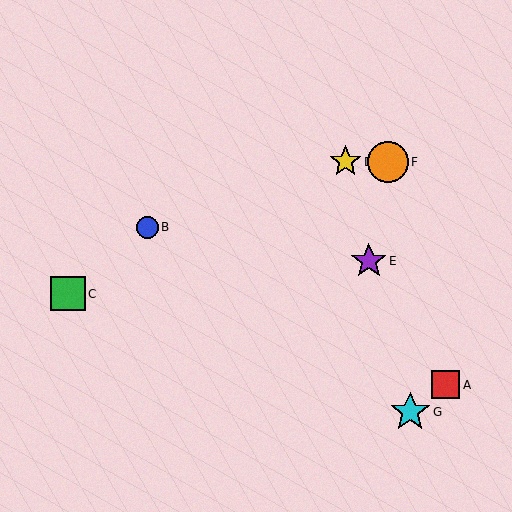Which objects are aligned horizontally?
Objects D, F are aligned horizontally.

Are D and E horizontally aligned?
No, D is at y≈162 and E is at y≈261.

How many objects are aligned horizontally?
2 objects (D, F) are aligned horizontally.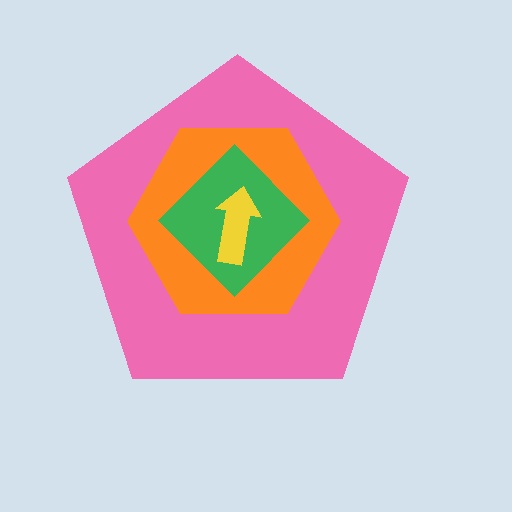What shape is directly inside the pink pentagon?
The orange hexagon.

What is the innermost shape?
The yellow arrow.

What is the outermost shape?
The pink pentagon.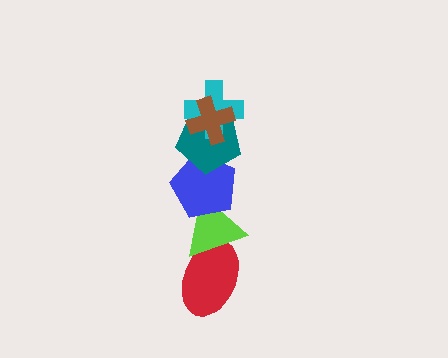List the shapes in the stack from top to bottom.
From top to bottom: the brown cross, the cyan cross, the teal pentagon, the blue pentagon, the lime triangle, the red ellipse.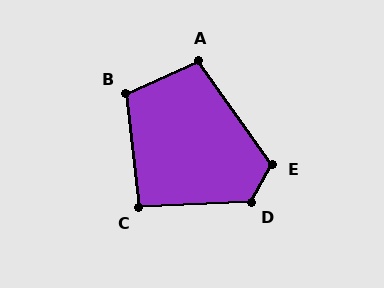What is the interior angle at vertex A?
Approximately 102 degrees (obtuse).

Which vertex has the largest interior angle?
D, at approximately 122 degrees.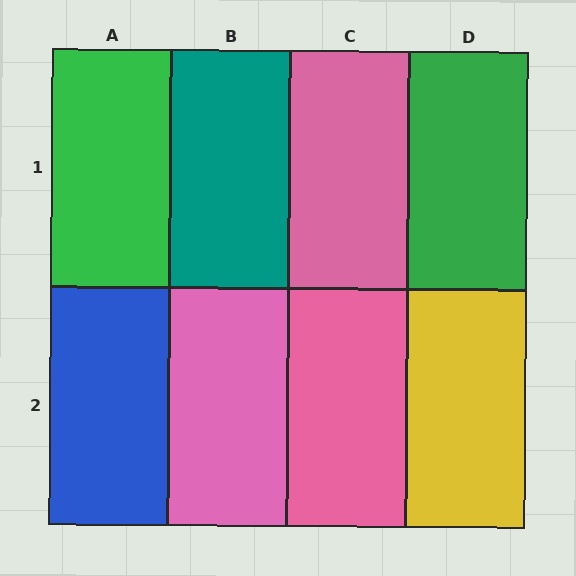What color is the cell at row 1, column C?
Pink.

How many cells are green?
2 cells are green.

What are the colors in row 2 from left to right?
Blue, pink, pink, yellow.